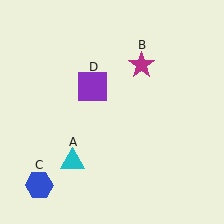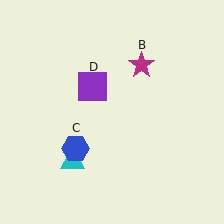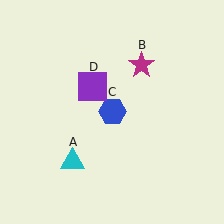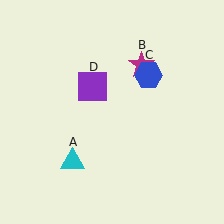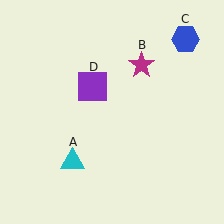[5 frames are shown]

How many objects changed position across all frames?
1 object changed position: blue hexagon (object C).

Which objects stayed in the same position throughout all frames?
Cyan triangle (object A) and magenta star (object B) and purple square (object D) remained stationary.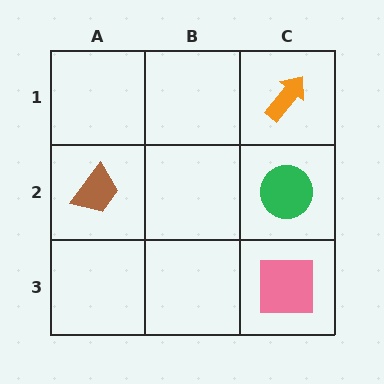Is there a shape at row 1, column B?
No, that cell is empty.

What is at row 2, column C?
A green circle.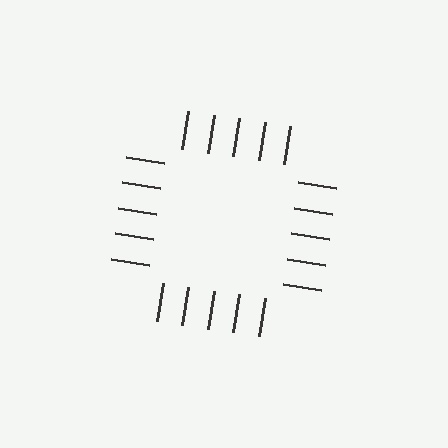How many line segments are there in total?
20 — 5 along each of the 4 edges.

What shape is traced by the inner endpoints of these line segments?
An illusory square — the line segments terminate on its edges but no continuous stroke is drawn.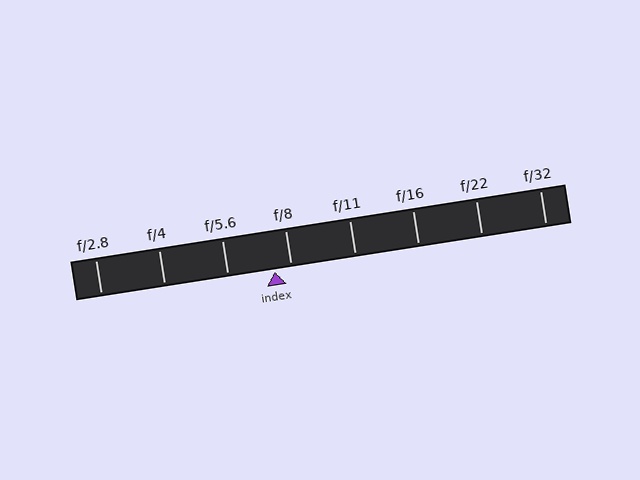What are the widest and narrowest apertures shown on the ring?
The widest aperture shown is f/2.8 and the narrowest is f/32.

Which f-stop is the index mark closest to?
The index mark is closest to f/8.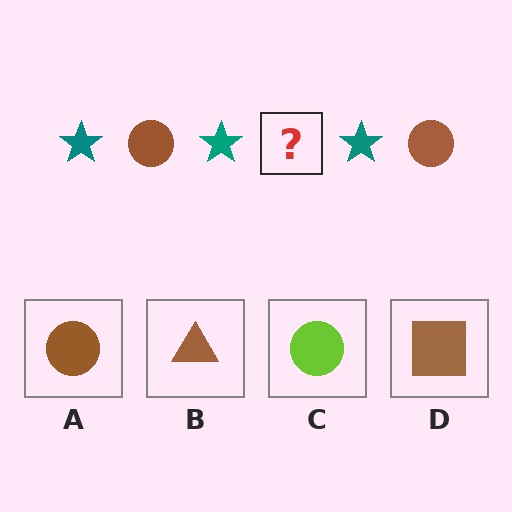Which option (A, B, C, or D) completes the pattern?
A.